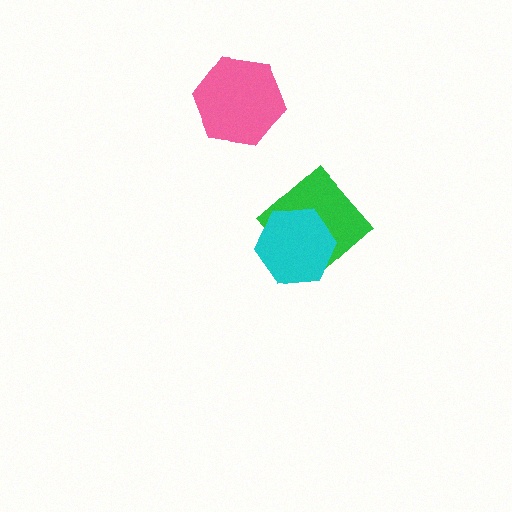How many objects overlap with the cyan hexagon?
1 object overlaps with the cyan hexagon.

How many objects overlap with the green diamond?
1 object overlaps with the green diamond.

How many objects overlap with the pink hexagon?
0 objects overlap with the pink hexagon.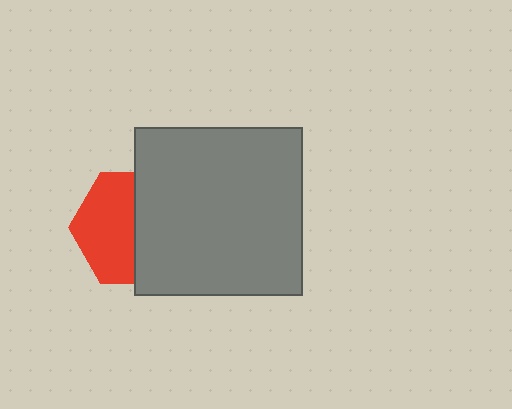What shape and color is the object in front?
The object in front is a gray square.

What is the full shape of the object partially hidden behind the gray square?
The partially hidden object is a red hexagon.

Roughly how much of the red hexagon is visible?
About half of it is visible (roughly 51%).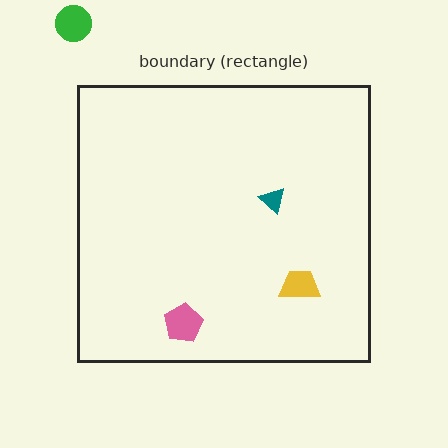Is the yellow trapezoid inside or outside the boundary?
Inside.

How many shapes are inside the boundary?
3 inside, 1 outside.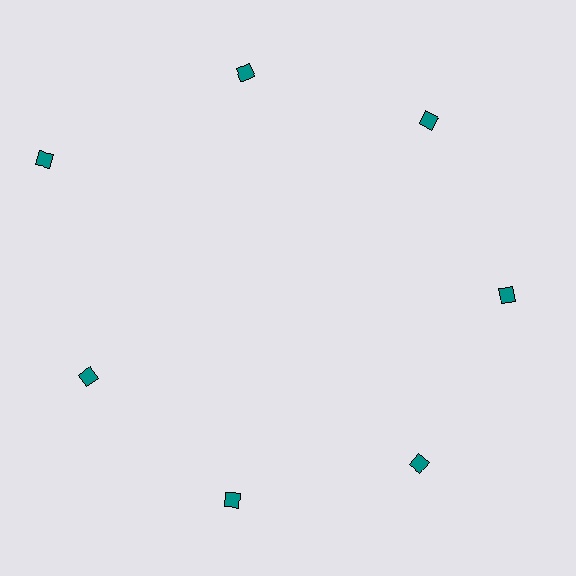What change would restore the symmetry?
The symmetry would be restored by moving it inward, back onto the ring so that all 7 diamonds sit at equal angles and equal distance from the center.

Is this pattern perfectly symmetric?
No. The 7 teal diamonds are arranged in a ring, but one element near the 10 o'clock position is pushed outward from the center, breaking the 7-fold rotational symmetry.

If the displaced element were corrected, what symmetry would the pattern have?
It would have 7-fold rotational symmetry — the pattern would map onto itself every 51 degrees.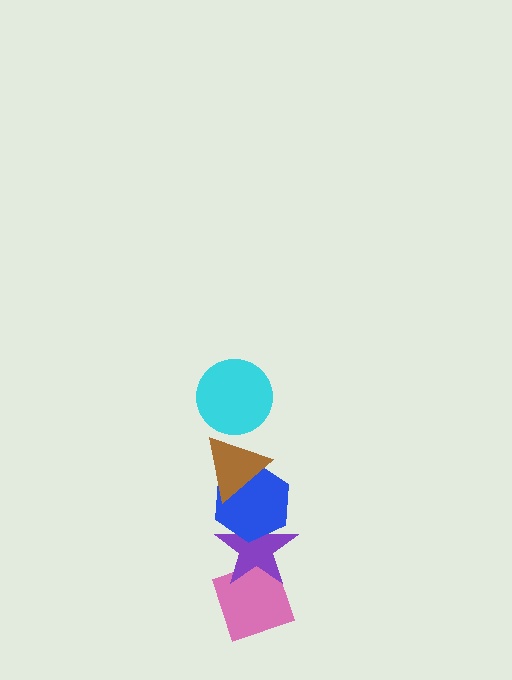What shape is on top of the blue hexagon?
The brown triangle is on top of the blue hexagon.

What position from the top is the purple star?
The purple star is 4th from the top.